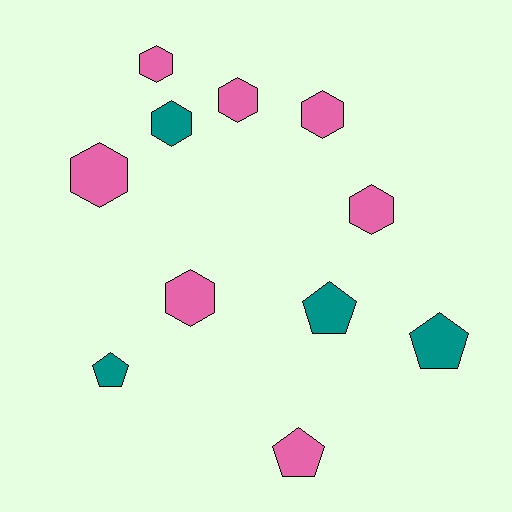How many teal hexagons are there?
There is 1 teal hexagon.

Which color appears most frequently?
Pink, with 7 objects.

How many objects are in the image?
There are 11 objects.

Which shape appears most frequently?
Hexagon, with 7 objects.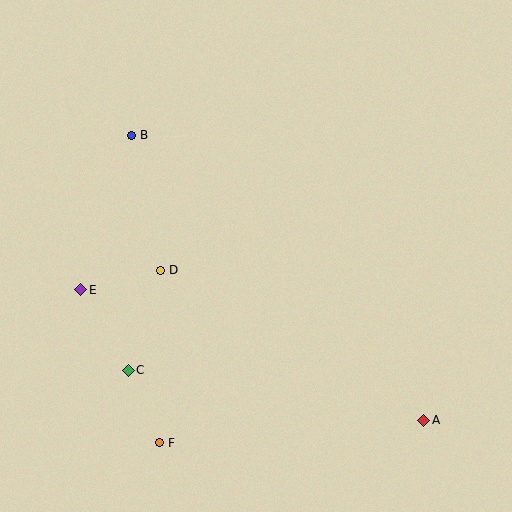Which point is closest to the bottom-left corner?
Point F is closest to the bottom-left corner.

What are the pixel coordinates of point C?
Point C is at (128, 370).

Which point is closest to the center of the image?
Point D at (161, 270) is closest to the center.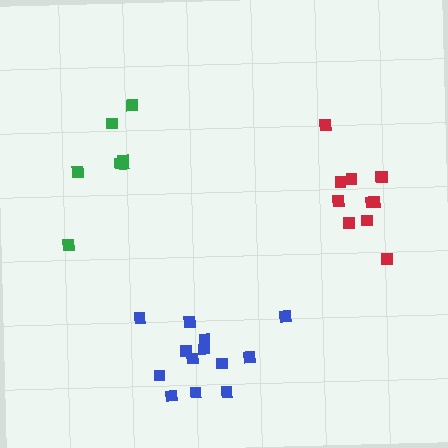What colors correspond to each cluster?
The clusters are colored: green, blue, red.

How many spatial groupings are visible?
There are 3 spatial groupings.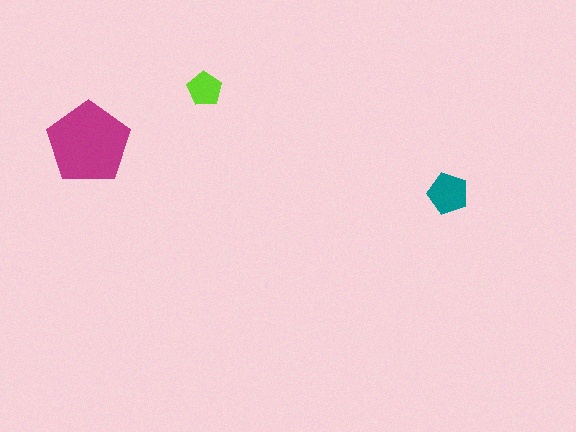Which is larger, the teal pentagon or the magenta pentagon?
The magenta one.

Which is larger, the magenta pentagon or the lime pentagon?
The magenta one.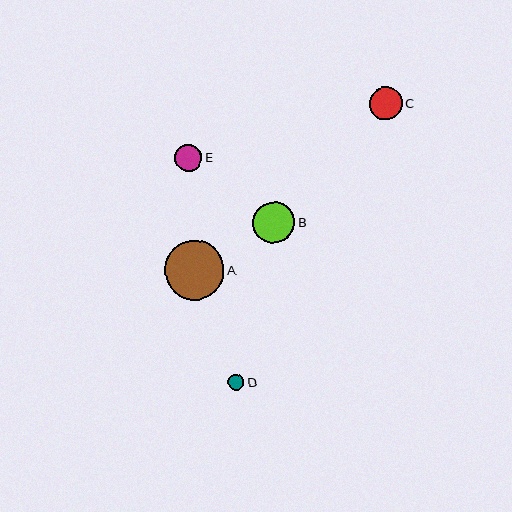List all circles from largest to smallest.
From largest to smallest: A, B, C, E, D.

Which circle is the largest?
Circle A is the largest with a size of approximately 60 pixels.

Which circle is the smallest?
Circle D is the smallest with a size of approximately 17 pixels.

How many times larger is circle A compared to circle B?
Circle A is approximately 1.4 times the size of circle B.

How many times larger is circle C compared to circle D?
Circle C is approximately 2.0 times the size of circle D.